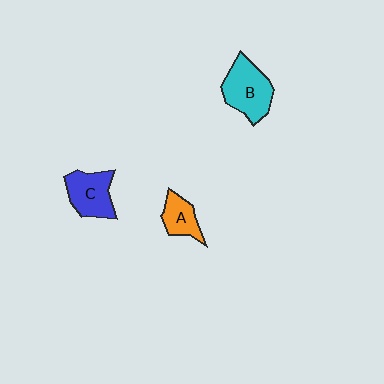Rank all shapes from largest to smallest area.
From largest to smallest: B (cyan), C (blue), A (orange).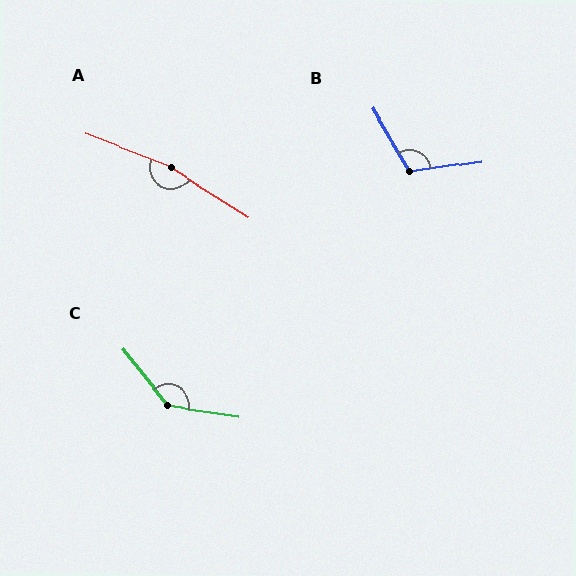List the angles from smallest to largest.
B (113°), C (137°), A (169°).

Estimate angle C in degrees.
Approximately 137 degrees.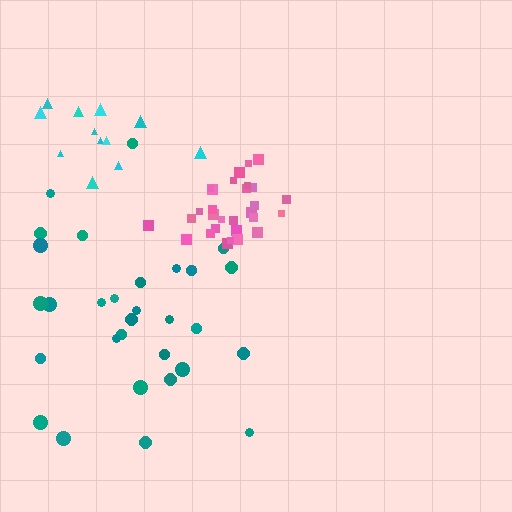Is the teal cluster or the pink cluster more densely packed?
Pink.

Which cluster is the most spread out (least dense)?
Teal.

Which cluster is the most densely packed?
Pink.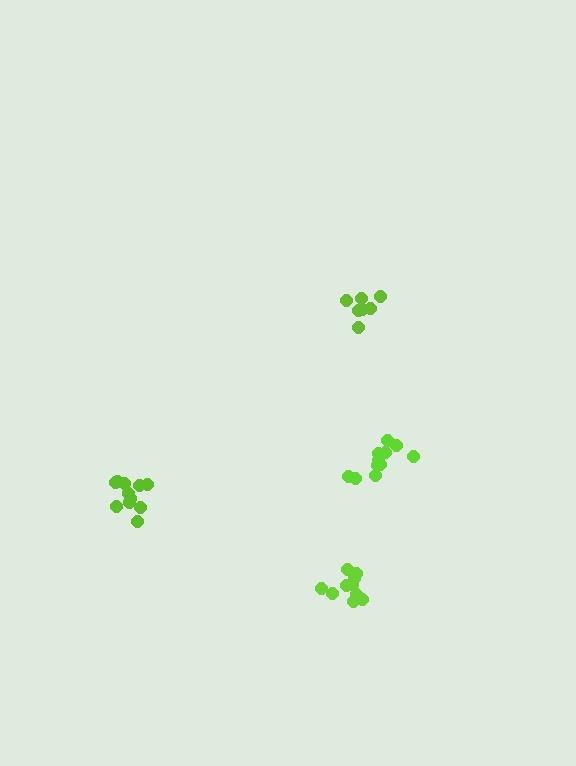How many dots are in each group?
Group 1: 7 dots, Group 2: 11 dots, Group 3: 11 dots, Group 4: 10 dots (39 total).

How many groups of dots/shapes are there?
There are 4 groups.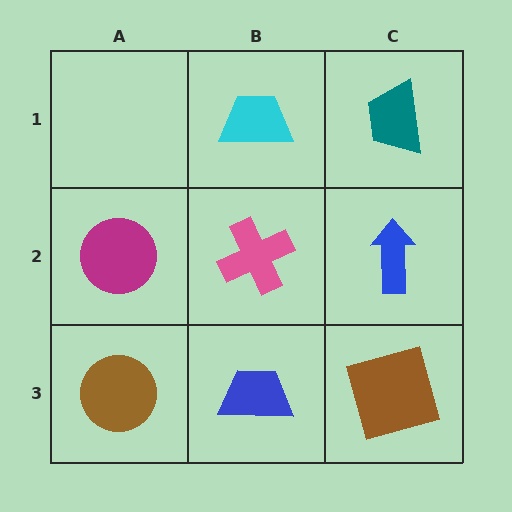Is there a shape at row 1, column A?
No, that cell is empty.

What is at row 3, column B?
A blue trapezoid.